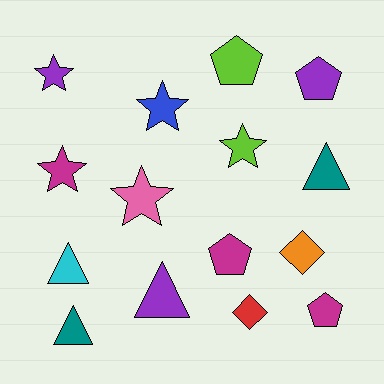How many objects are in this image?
There are 15 objects.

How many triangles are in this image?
There are 4 triangles.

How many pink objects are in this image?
There is 1 pink object.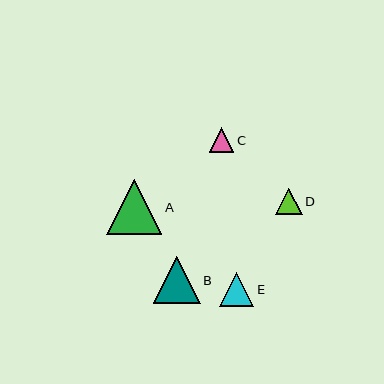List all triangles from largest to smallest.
From largest to smallest: A, B, E, D, C.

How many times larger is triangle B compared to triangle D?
Triangle B is approximately 1.8 times the size of triangle D.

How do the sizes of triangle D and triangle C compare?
Triangle D and triangle C are approximately the same size.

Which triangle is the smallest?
Triangle C is the smallest with a size of approximately 25 pixels.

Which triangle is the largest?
Triangle A is the largest with a size of approximately 55 pixels.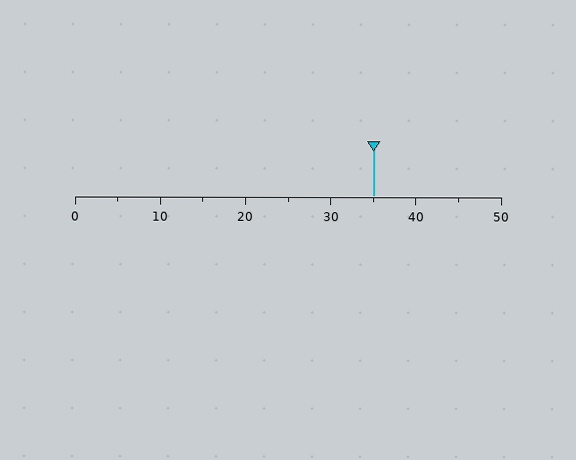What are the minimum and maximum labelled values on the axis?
The axis runs from 0 to 50.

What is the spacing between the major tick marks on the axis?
The major ticks are spaced 10 apart.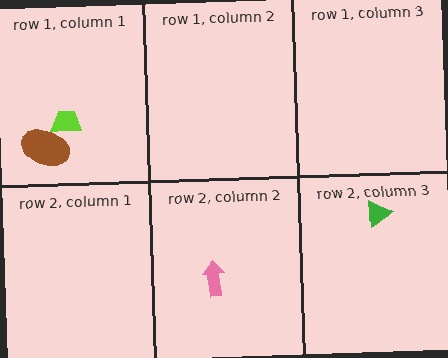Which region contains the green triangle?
The row 2, column 3 region.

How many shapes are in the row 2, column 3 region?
1.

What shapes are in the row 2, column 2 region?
The pink arrow.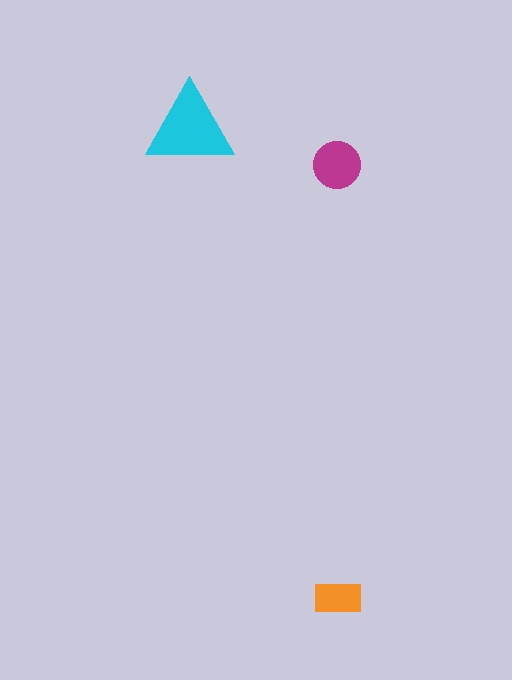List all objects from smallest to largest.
The orange rectangle, the magenta circle, the cyan triangle.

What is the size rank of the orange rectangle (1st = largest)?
3rd.